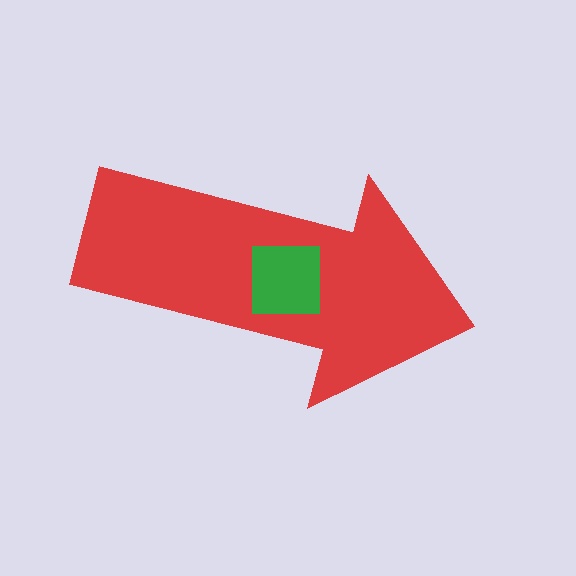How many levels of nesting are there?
2.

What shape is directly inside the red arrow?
The green square.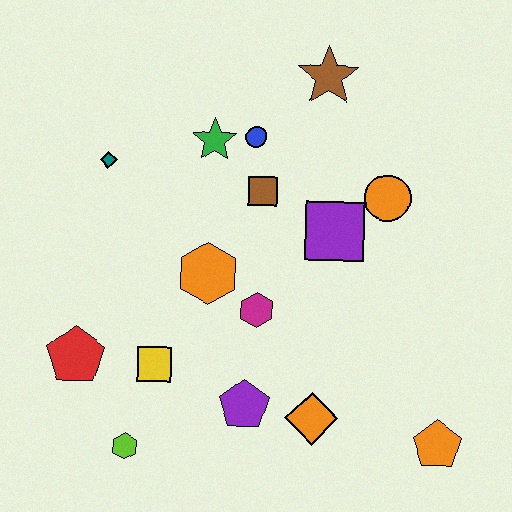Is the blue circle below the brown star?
Yes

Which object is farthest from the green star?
The orange pentagon is farthest from the green star.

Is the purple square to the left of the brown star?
No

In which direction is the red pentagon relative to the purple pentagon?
The red pentagon is to the left of the purple pentagon.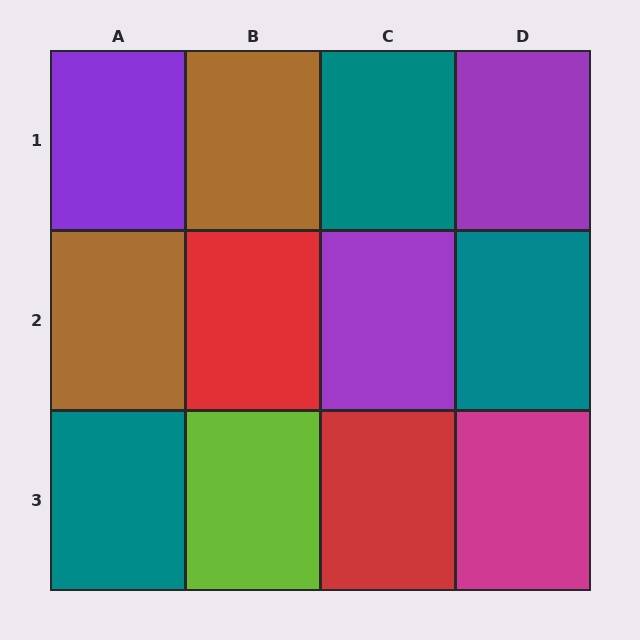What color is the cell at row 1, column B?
Brown.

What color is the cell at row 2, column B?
Red.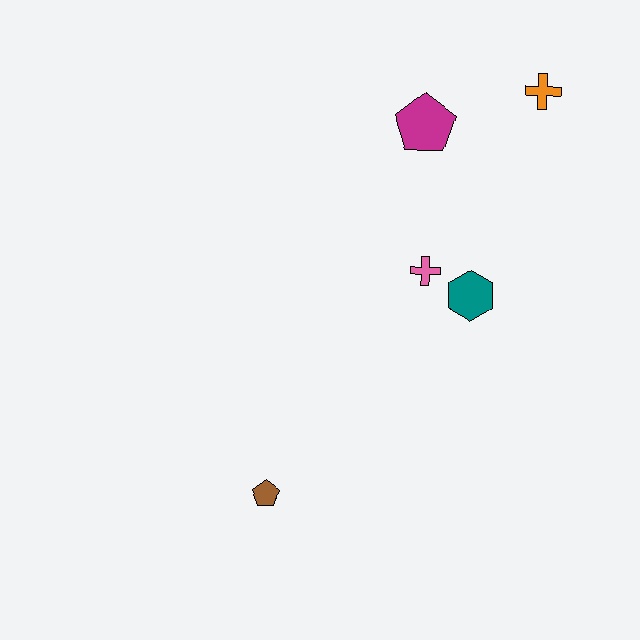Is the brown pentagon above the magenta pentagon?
No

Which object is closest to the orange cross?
The magenta pentagon is closest to the orange cross.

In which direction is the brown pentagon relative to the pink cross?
The brown pentagon is below the pink cross.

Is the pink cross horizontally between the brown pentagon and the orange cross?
Yes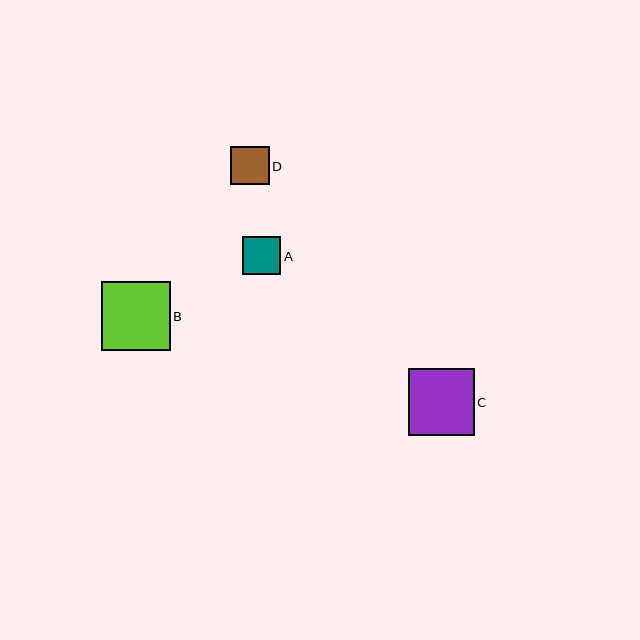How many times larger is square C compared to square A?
Square C is approximately 1.8 times the size of square A.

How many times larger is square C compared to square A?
Square C is approximately 1.8 times the size of square A.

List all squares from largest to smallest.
From largest to smallest: B, C, D, A.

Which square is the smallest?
Square A is the smallest with a size of approximately 38 pixels.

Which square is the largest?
Square B is the largest with a size of approximately 69 pixels.